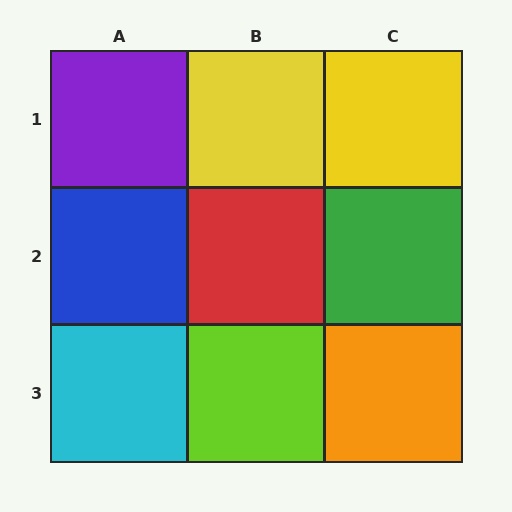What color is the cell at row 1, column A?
Purple.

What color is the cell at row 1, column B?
Yellow.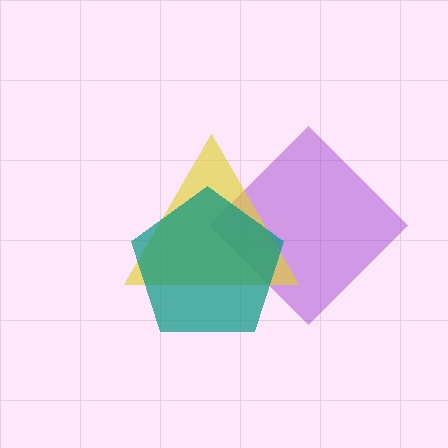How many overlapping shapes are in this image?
There are 3 overlapping shapes in the image.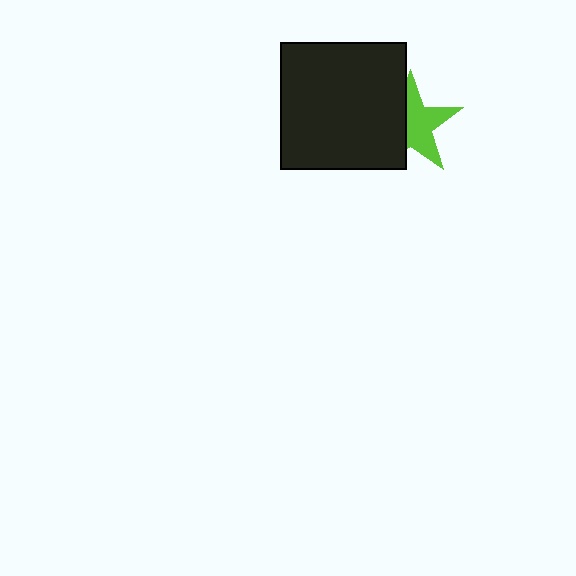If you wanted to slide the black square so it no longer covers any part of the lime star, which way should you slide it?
Slide it left — that is the most direct way to separate the two shapes.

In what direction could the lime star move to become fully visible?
The lime star could move right. That would shift it out from behind the black square entirely.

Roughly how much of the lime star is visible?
About half of it is visible (roughly 56%).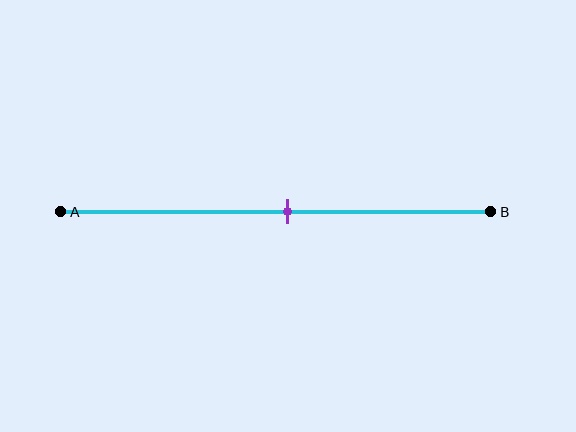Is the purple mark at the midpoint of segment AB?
Yes, the mark is approximately at the midpoint.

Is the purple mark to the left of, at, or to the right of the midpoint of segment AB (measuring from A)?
The purple mark is approximately at the midpoint of segment AB.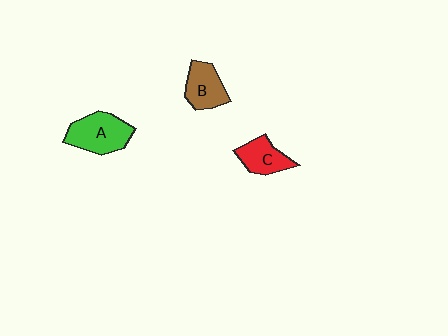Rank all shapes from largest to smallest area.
From largest to smallest: A (green), B (brown), C (red).